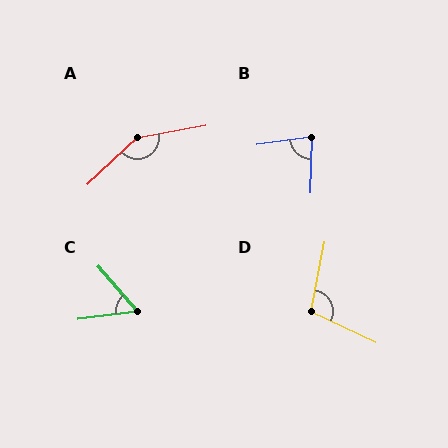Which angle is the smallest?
C, at approximately 56 degrees.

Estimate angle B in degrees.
Approximately 80 degrees.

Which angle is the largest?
A, at approximately 147 degrees.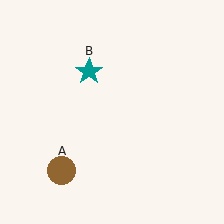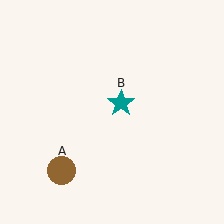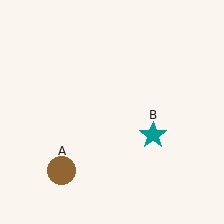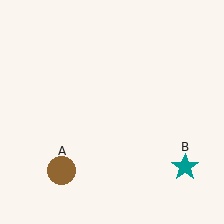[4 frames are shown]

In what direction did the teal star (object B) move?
The teal star (object B) moved down and to the right.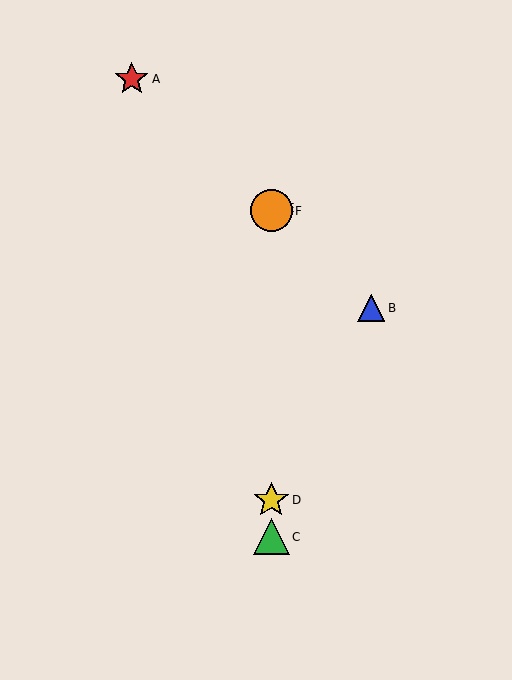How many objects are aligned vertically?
4 objects (C, D, E, F) are aligned vertically.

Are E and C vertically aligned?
Yes, both are at x≈271.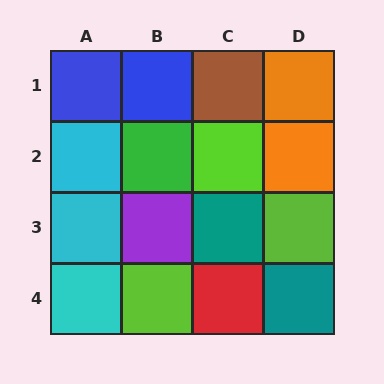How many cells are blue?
2 cells are blue.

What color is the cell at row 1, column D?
Orange.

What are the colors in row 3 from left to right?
Cyan, purple, teal, lime.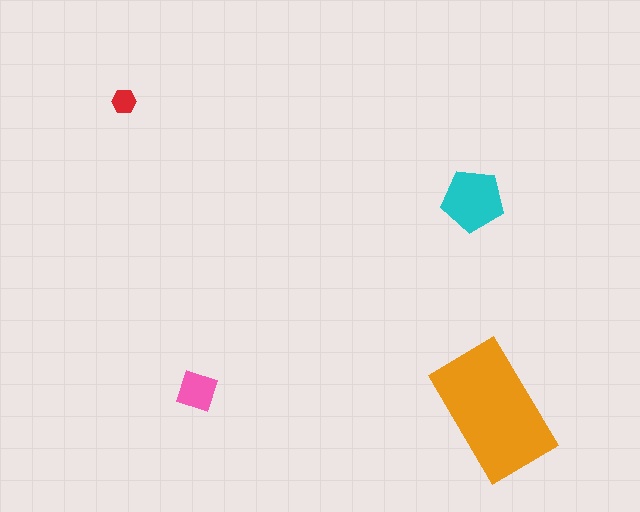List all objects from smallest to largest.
The red hexagon, the pink diamond, the cyan pentagon, the orange rectangle.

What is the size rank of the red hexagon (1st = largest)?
4th.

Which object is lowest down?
The orange rectangle is bottommost.